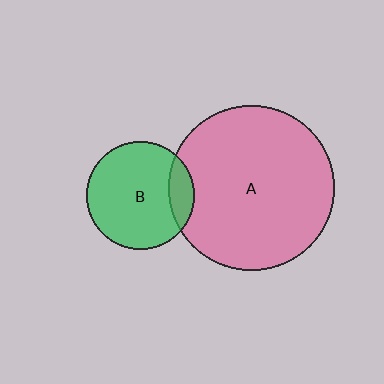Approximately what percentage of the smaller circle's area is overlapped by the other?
Approximately 15%.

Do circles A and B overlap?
Yes.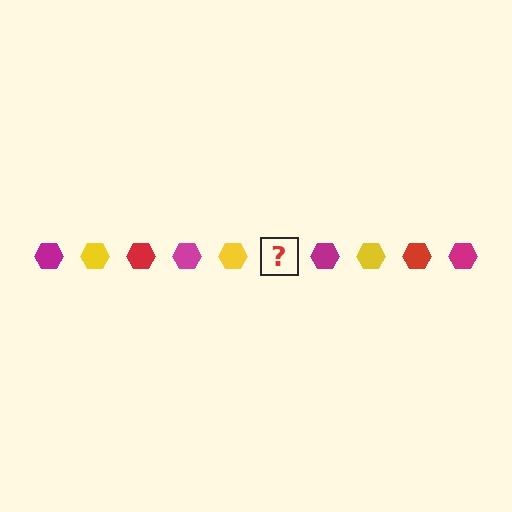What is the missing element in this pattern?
The missing element is a red hexagon.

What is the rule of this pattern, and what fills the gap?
The rule is that the pattern cycles through magenta, yellow, red hexagons. The gap should be filled with a red hexagon.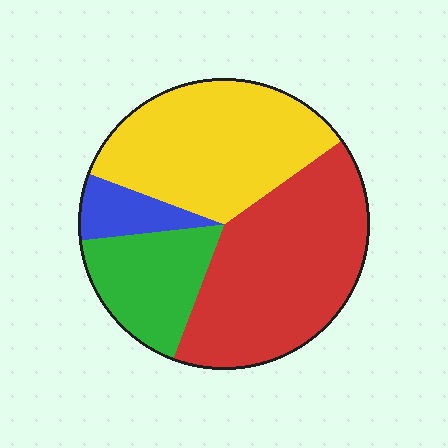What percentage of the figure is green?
Green covers around 15% of the figure.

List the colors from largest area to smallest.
From largest to smallest: red, yellow, green, blue.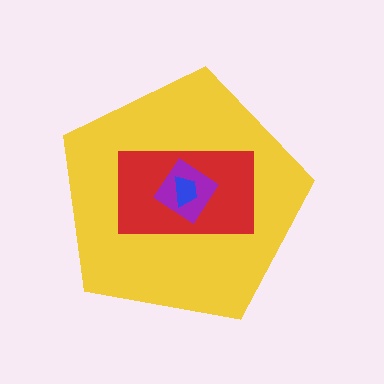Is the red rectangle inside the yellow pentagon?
Yes.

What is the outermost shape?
The yellow pentagon.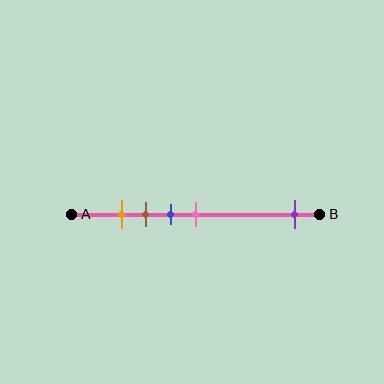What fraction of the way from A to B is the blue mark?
The blue mark is approximately 40% (0.4) of the way from A to B.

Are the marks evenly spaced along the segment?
No, the marks are not evenly spaced.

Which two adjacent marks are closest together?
The orange and brown marks are the closest adjacent pair.